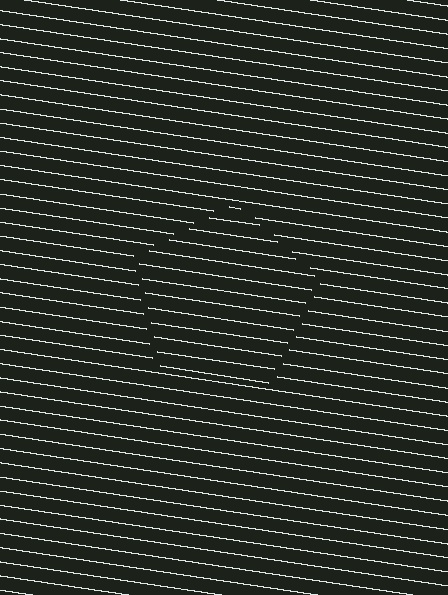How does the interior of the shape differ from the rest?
The interior of the shape contains the same grating, shifted by half a period — the contour is defined by the phase discontinuity where line-ends from the inner and outer gratings abut.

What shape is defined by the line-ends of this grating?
An illusory pentagon. The interior of the shape contains the same grating, shifted by half a period — the contour is defined by the phase discontinuity where line-ends from the inner and outer gratings abut.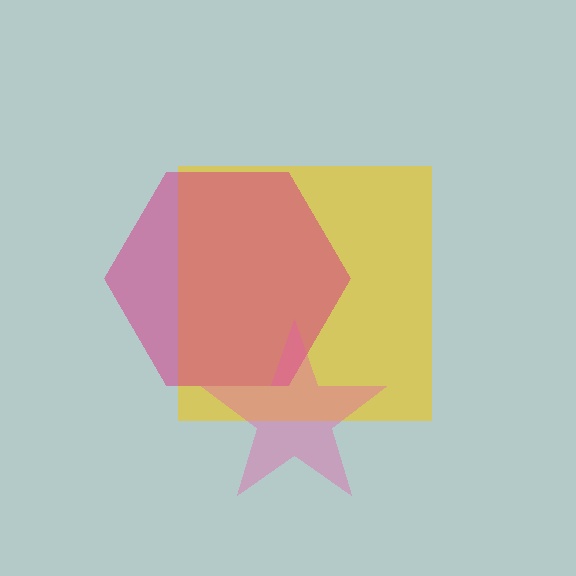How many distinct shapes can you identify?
There are 3 distinct shapes: a yellow square, a magenta hexagon, a pink star.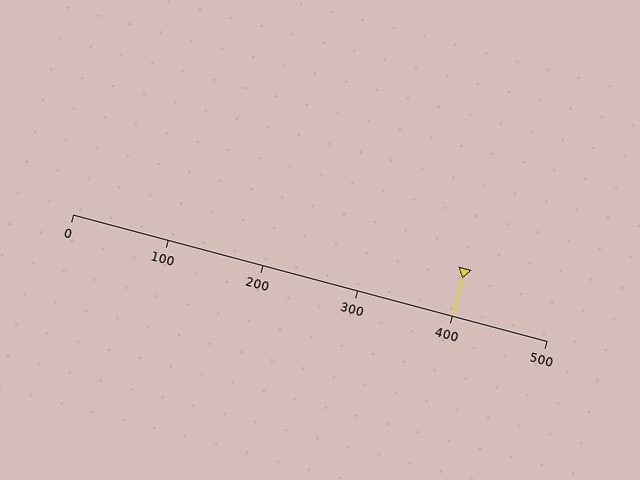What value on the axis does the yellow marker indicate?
The marker indicates approximately 400.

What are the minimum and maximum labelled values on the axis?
The axis runs from 0 to 500.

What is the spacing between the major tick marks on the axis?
The major ticks are spaced 100 apart.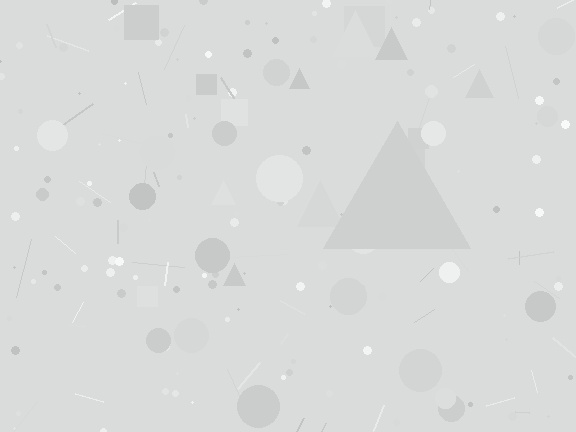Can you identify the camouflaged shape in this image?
The camouflaged shape is a triangle.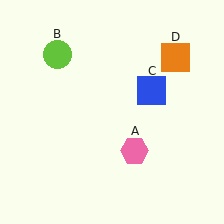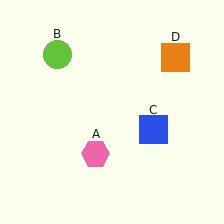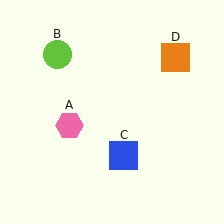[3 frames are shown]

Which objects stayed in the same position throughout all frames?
Lime circle (object B) and orange square (object D) remained stationary.